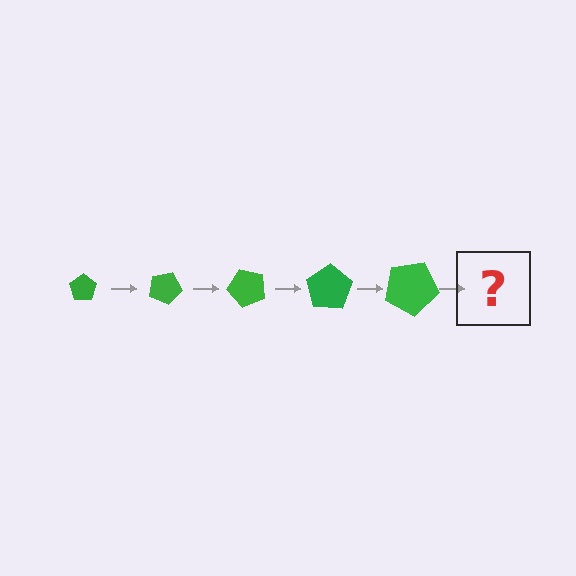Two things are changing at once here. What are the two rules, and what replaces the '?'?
The two rules are that the pentagon grows larger each step and it rotates 25 degrees each step. The '?' should be a pentagon, larger than the previous one and rotated 125 degrees from the start.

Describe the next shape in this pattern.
It should be a pentagon, larger than the previous one and rotated 125 degrees from the start.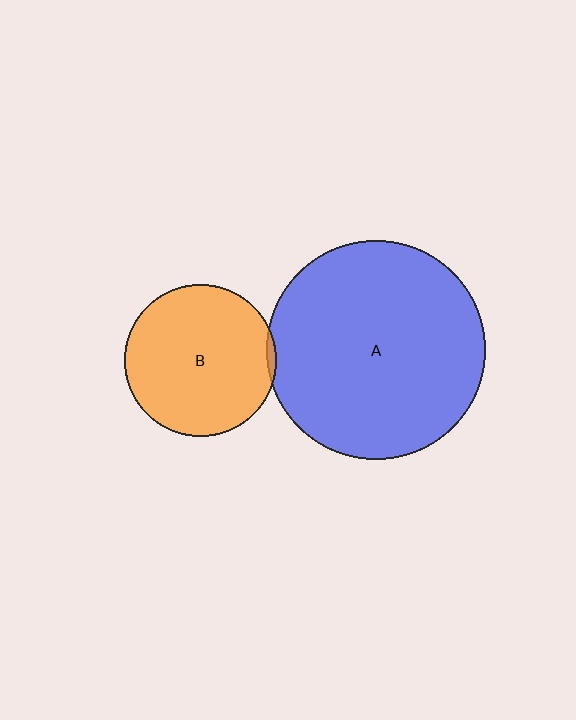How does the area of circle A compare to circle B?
Approximately 2.1 times.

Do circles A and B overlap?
Yes.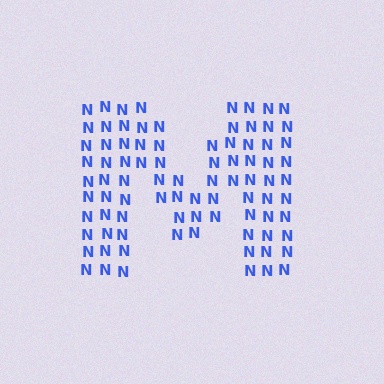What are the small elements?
The small elements are letter N's.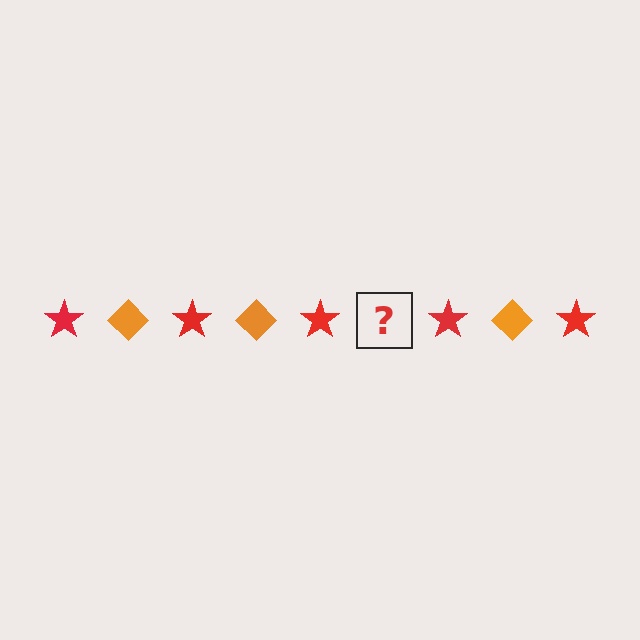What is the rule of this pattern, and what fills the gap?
The rule is that the pattern alternates between red star and orange diamond. The gap should be filled with an orange diamond.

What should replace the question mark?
The question mark should be replaced with an orange diamond.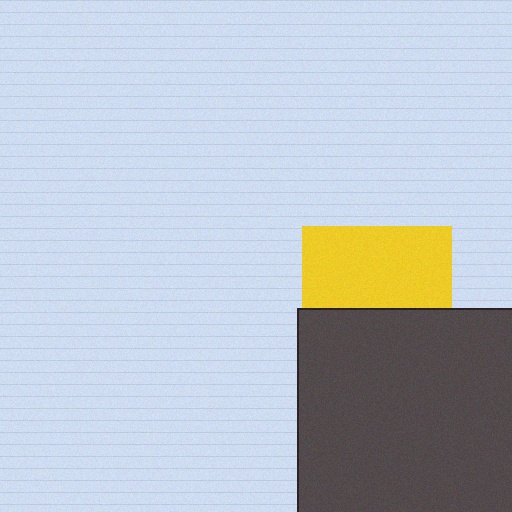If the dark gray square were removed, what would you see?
You would see the complete yellow square.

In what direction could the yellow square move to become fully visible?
The yellow square could move up. That would shift it out from behind the dark gray square entirely.